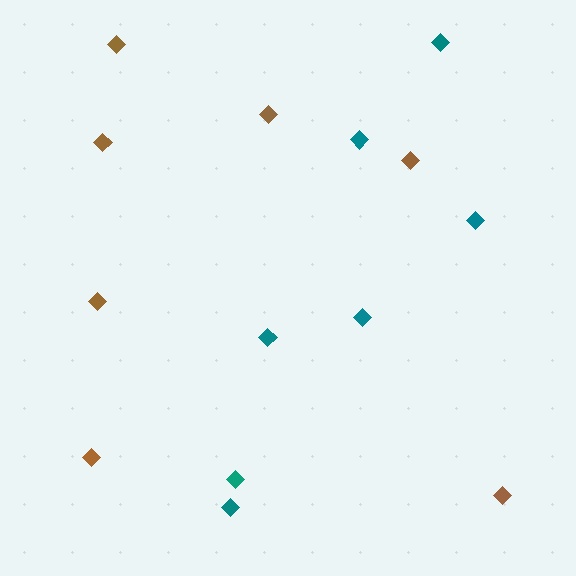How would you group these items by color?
There are 2 groups: one group of brown diamonds (7) and one group of teal diamonds (7).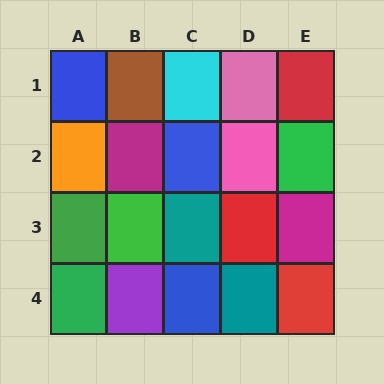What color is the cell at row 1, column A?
Blue.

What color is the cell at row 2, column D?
Pink.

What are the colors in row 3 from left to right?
Green, green, teal, red, magenta.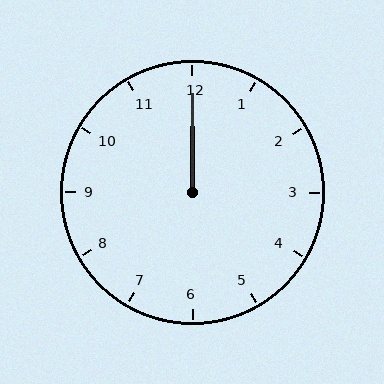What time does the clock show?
12:00.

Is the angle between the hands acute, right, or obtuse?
It is acute.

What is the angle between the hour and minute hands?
Approximately 0 degrees.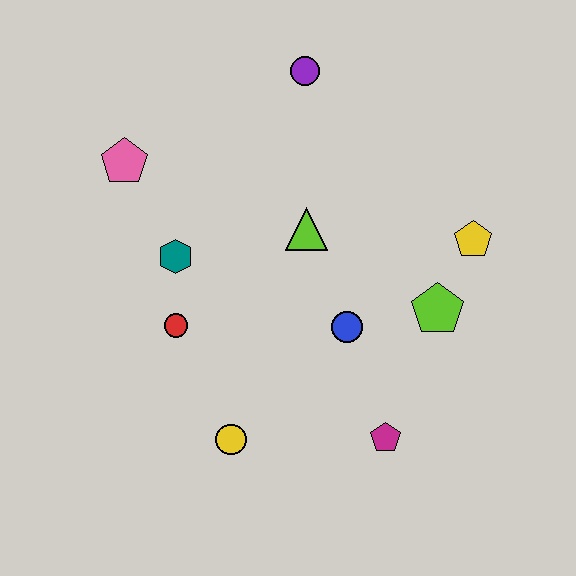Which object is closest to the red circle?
The teal hexagon is closest to the red circle.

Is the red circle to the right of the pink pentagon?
Yes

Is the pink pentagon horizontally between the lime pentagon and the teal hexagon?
No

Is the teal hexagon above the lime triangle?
No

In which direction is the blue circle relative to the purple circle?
The blue circle is below the purple circle.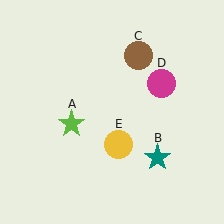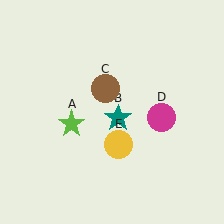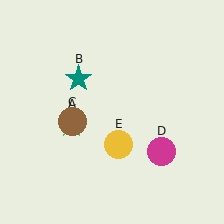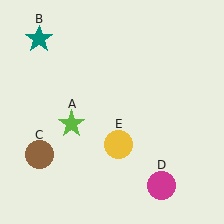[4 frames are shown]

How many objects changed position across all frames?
3 objects changed position: teal star (object B), brown circle (object C), magenta circle (object D).